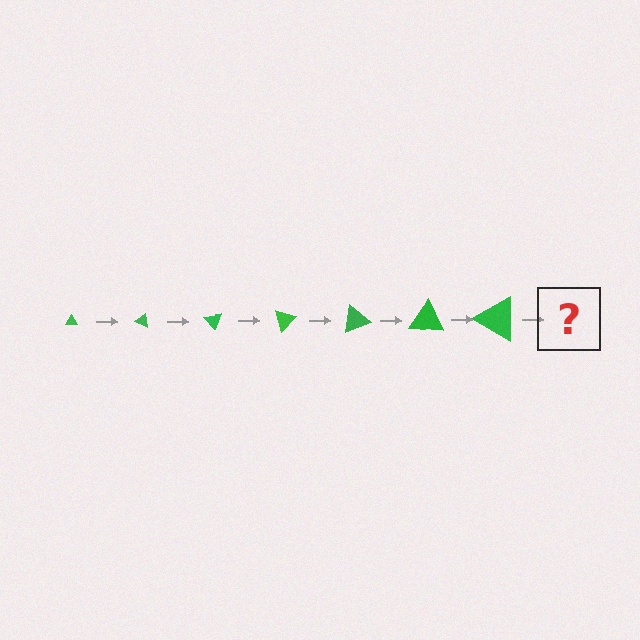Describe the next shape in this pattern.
It should be a triangle, larger than the previous one and rotated 175 degrees from the start.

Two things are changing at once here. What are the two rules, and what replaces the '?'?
The two rules are that the triangle grows larger each step and it rotates 25 degrees each step. The '?' should be a triangle, larger than the previous one and rotated 175 degrees from the start.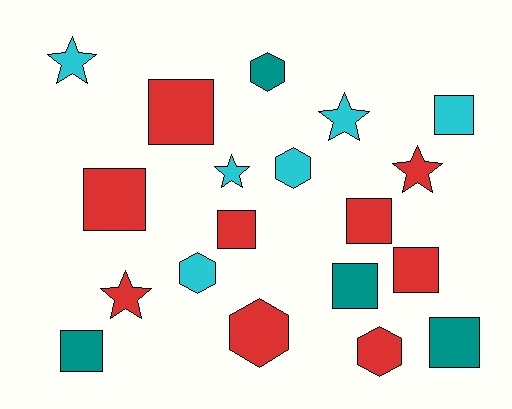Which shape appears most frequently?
Square, with 9 objects.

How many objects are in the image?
There are 19 objects.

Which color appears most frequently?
Red, with 9 objects.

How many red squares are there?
There are 5 red squares.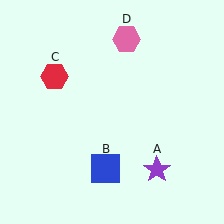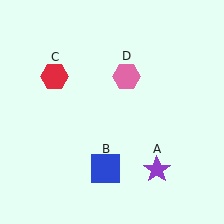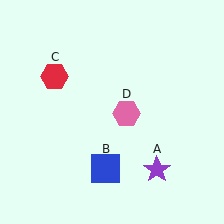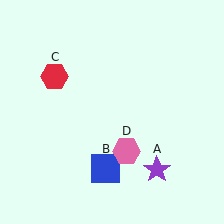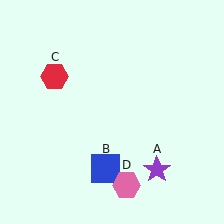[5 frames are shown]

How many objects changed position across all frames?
1 object changed position: pink hexagon (object D).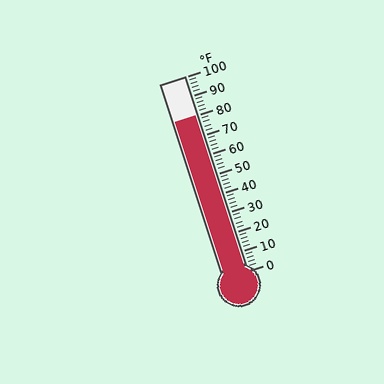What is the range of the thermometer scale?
The thermometer scale ranges from 0°F to 100°F.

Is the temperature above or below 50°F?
The temperature is above 50°F.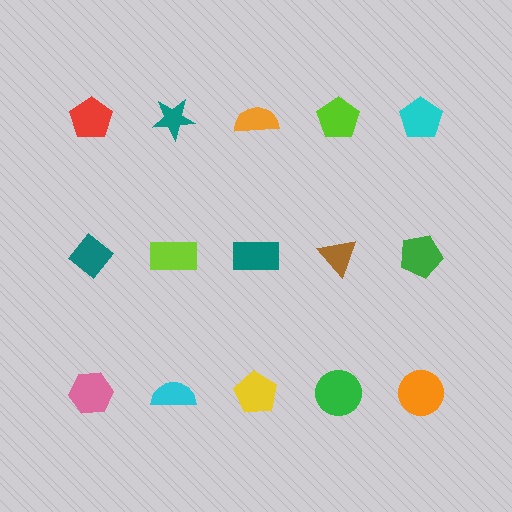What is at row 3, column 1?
A pink hexagon.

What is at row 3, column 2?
A cyan semicircle.